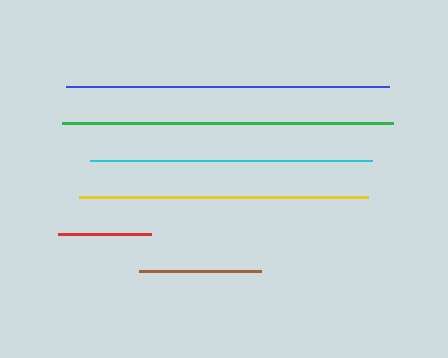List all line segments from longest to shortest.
From longest to shortest: green, blue, yellow, cyan, brown, red.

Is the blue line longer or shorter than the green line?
The green line is longer than the blue line.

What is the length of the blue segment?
The blue segment is approximately 323 pixels long.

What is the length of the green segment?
The green segment is approximately 331 pixels long.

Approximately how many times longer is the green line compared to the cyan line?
The green line is approximately 1.2 times the length of the cyan line.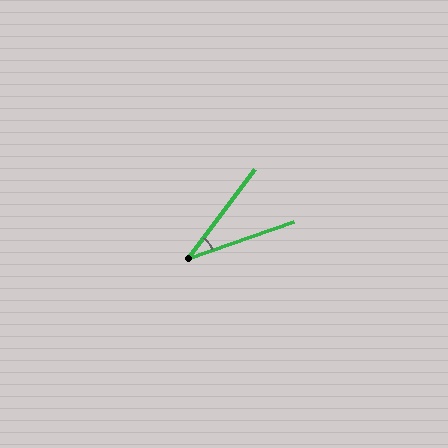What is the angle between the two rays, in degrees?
Approximately 34 degrees.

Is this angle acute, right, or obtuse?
It is acute.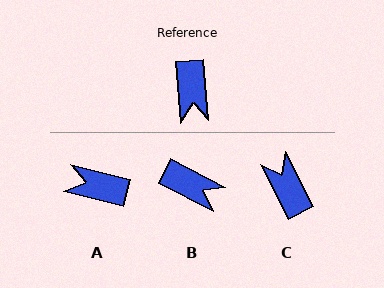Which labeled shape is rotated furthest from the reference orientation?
C, about 158 degrees away.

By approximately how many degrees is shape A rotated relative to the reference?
Approximately 109 degrees clockwise.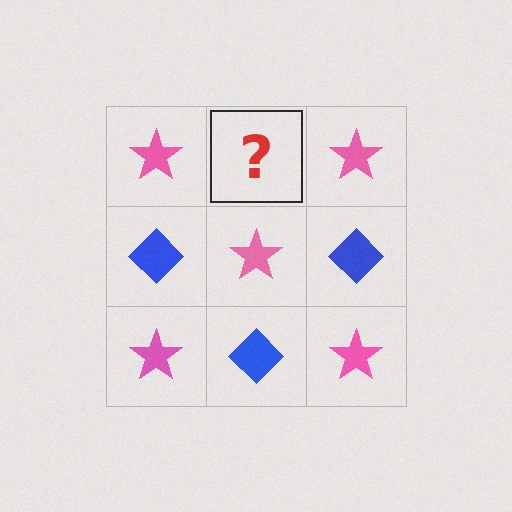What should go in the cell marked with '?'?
The missing cell should contain a blue diamond.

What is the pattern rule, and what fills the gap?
The rule is that it alternates pink star and blue diamond in a checkerboard pattern. The gap should be filled with a blue diamond.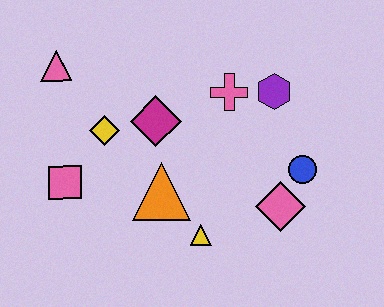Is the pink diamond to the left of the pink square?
No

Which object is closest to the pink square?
The yellow diamond is closest to the pink square.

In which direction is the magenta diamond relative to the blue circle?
The magenta diamond is to the left of the blue circle.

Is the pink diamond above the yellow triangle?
Yes